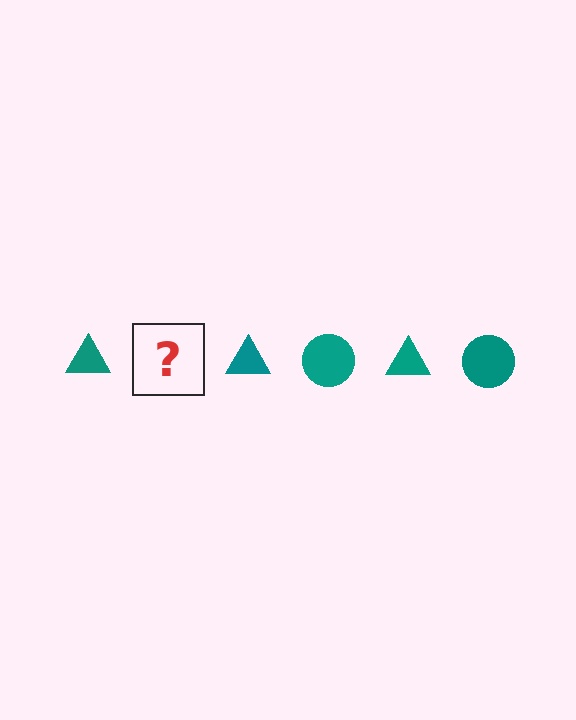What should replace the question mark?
The question mark should be replaced with a teal circle.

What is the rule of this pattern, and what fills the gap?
The rule is that the pattern cycles through triangle, circle shapes in teal. The gap should be filled with a teal circle.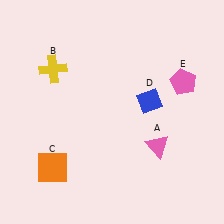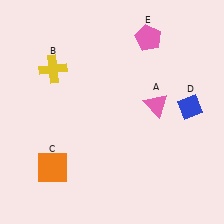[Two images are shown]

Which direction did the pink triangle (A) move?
The pink triangle (A) moved up.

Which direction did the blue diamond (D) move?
The blue diamond (D) moved right.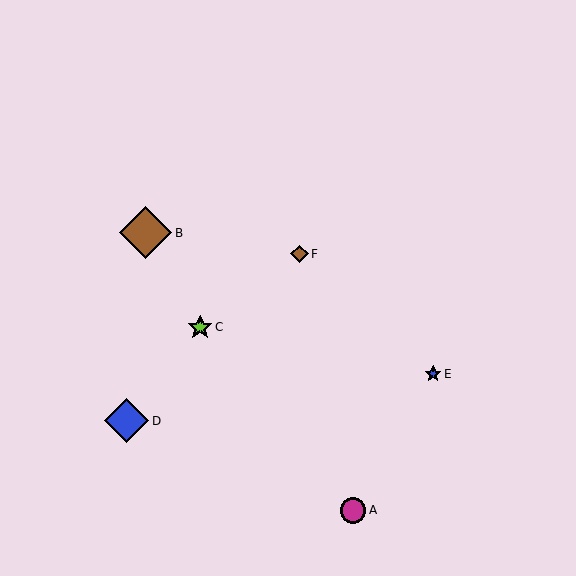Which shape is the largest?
The brown diamond (labeled B) is the largest.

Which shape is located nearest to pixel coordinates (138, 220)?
The brown diamond (labeled B) at (146, 233) is nearest to that location.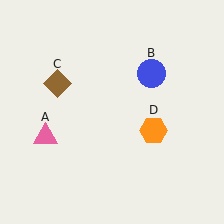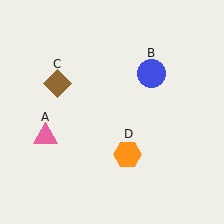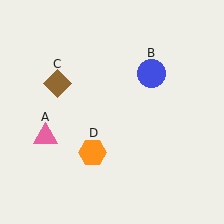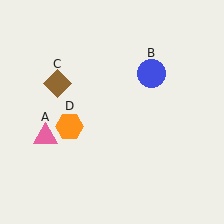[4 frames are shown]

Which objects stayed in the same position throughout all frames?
Pink triangle (object A) and blue circle (object B) and brown diamond (object C) remained stationary.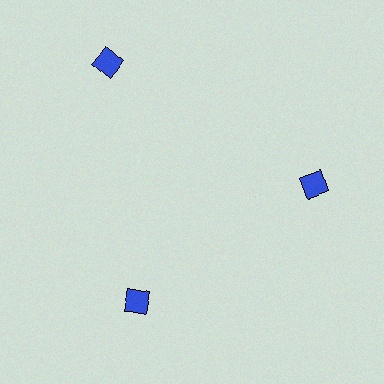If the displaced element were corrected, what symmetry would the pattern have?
It would have 3-fold rotational symmetry — the pattern would map onto itself every 120 degrees.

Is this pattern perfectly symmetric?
No. The 3 blue squares are arranged in a ring, but one element near the 11 o'clock position is pushed outward from the center, breaking the 3-fold rotational symmetry.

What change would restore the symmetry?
The symmetry would be restored by moving it inward, back onto the ring so that all 3 squares sit at equal angles and equal distance from the center.